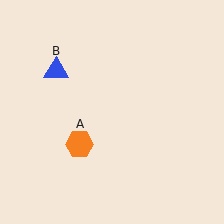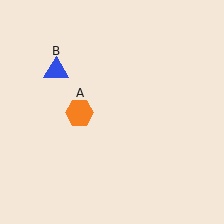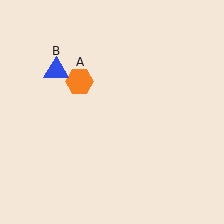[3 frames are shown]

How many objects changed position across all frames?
1 object changed position: orange hexagon (object A).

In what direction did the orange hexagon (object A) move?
The orange hexagon (object A) moved up.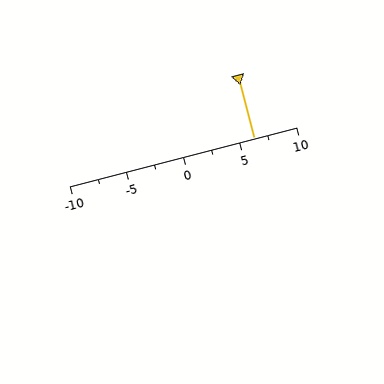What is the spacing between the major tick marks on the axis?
The major ticks are spaced 5 apart.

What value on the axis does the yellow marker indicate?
The marker indicates approximately 6.2.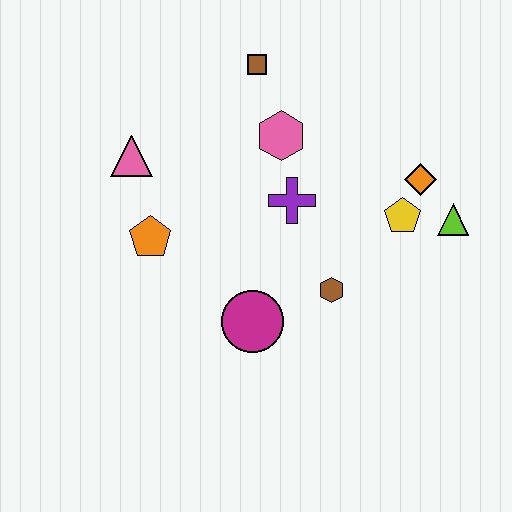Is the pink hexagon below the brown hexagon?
No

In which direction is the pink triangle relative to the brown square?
The pink triangle is to the left of the brown square.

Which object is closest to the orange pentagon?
The pink triangle is closest to the orange pentagon.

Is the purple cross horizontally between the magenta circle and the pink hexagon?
No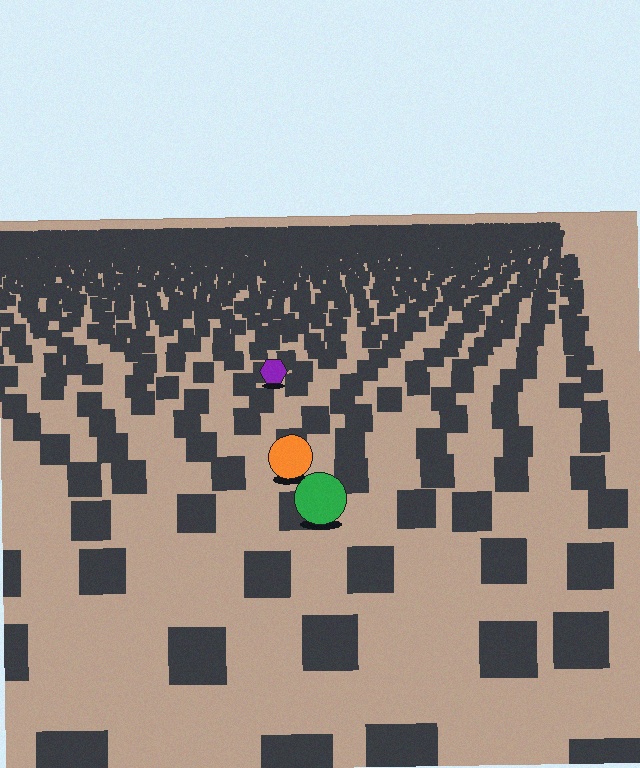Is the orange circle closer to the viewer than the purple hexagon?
Yes. The orange circle is closer — you can tell from the texture gradient: the ground texture is coarser near it.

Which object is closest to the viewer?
The green circle is closest. The texture marks near it are larger and more spread out.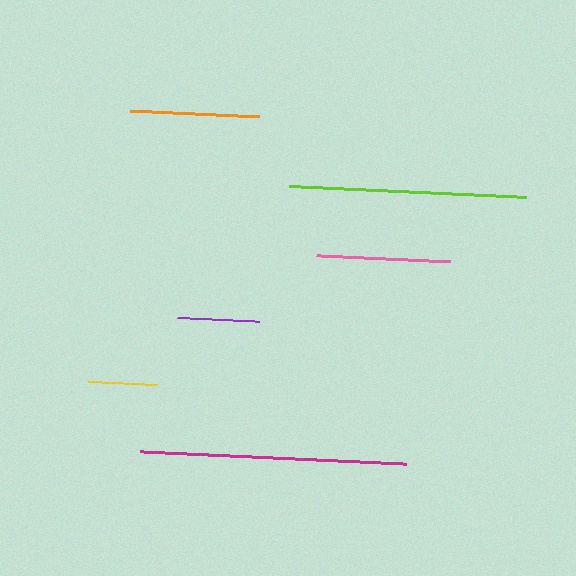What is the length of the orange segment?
The orange segment is approximately 129 pixels long.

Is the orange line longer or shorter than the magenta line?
The magenta line is longer than the orange line.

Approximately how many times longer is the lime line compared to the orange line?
The lime line is approximately 1.8 times the length of the orange line.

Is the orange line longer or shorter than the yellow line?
The orange line is longer than the yellow line.